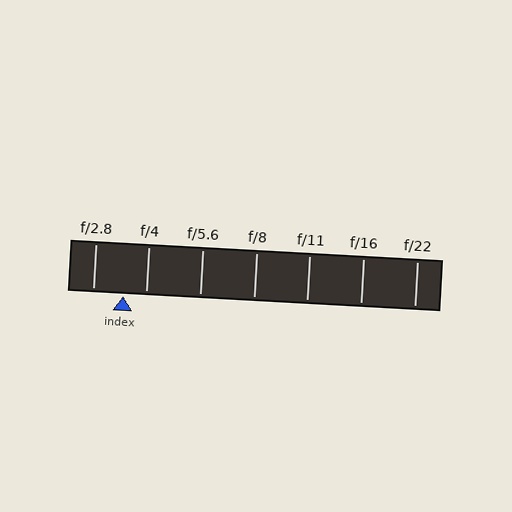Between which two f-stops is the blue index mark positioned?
The index mark is between f/2.8 and f/4.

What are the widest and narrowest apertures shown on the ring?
The widest aperture shown is f/2.8 and the narrowest is f/22.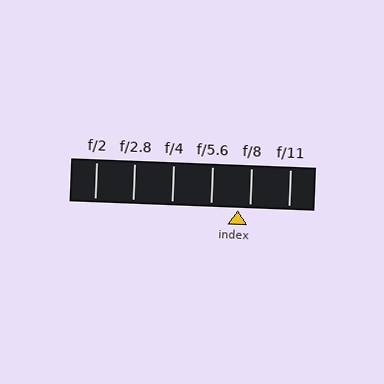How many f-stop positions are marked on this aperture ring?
There are 6 f-stop positions marked.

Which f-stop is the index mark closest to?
The index mark is closest to f/8.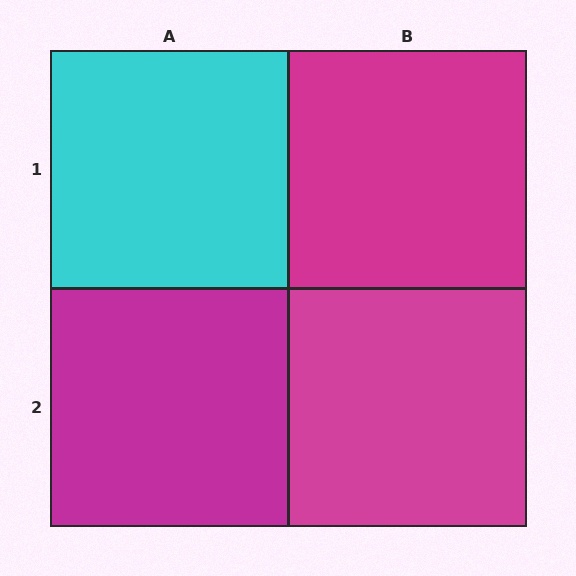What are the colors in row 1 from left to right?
Cyan, magenta.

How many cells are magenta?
3 cells are magenta.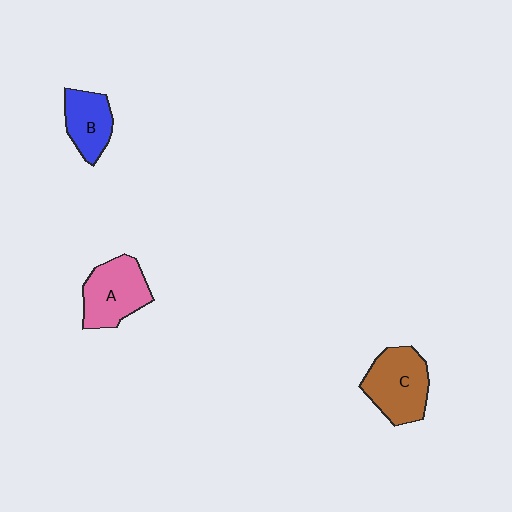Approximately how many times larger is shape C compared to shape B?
Approximately 1.4 times.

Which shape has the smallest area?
Shape B (blue).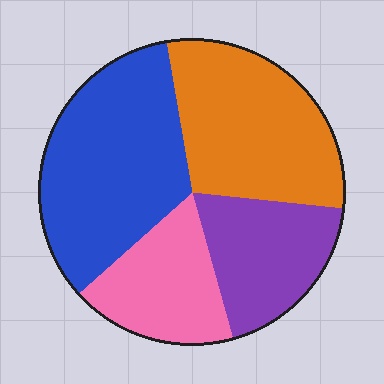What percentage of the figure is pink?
Pink takes up less than a quarter of the figure.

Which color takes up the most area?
Blue, at roughly 35%.